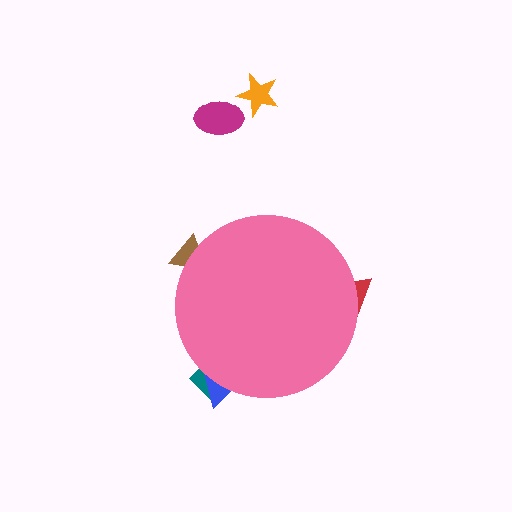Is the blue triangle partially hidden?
Yes, the blue triangle is partially hidden behind the pink circle.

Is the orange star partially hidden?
No, the orange star is fully visible.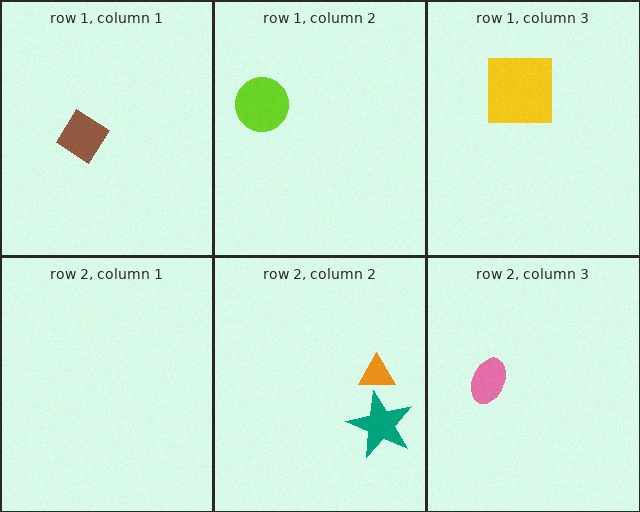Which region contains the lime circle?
The row 1, column 2 region.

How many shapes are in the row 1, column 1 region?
1.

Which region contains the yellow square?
The row 1, column 3 region.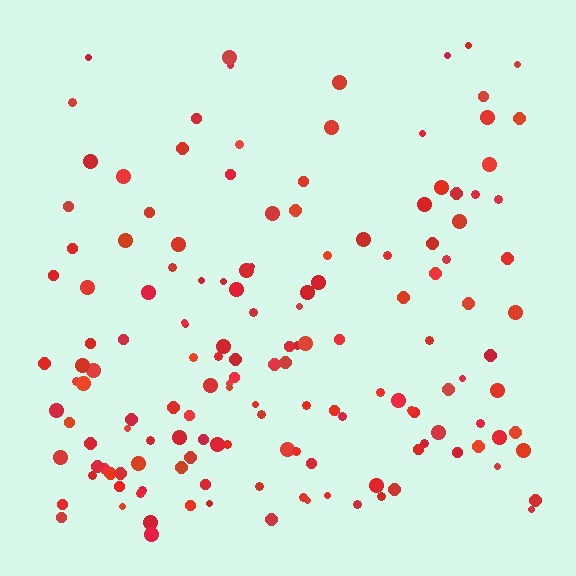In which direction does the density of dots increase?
From top to bottom, with the bottom side densest.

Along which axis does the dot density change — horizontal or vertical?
Vertical.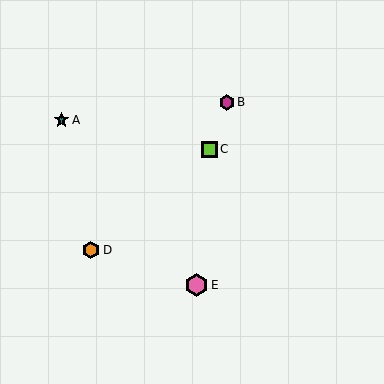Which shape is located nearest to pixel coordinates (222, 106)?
The magenta hexagon (labeled B) at (227, 102) is nearest to that location.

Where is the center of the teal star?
The center of the teal star is at (61, 120).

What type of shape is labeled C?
Shape C is a lime square.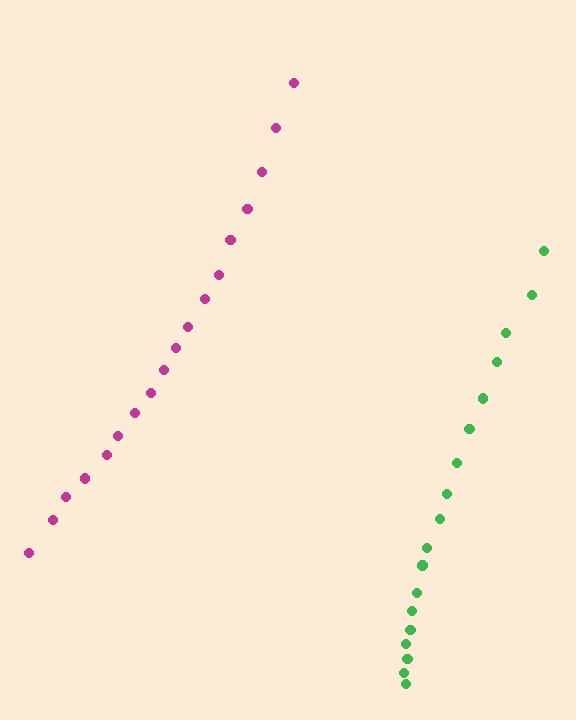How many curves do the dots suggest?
There are 2 distinct paths.